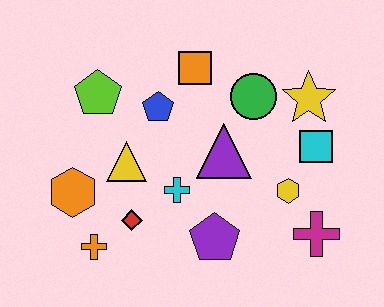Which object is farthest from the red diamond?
The yellow star is farthest from the red diamond.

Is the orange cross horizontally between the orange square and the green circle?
No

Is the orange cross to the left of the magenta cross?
Yes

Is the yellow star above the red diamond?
Yes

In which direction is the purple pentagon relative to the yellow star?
The purple pentagon is below the yellow star.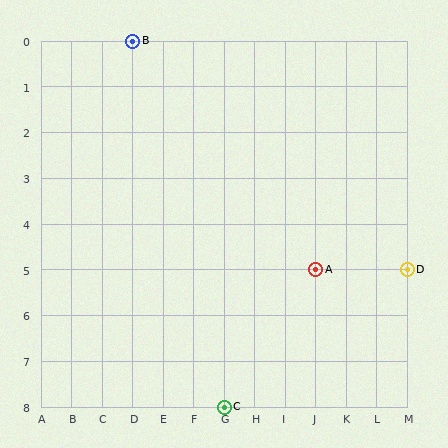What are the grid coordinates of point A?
Point A is at grid coordinates (J, 5).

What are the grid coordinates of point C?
Point C is at grid coordinates (G, 8).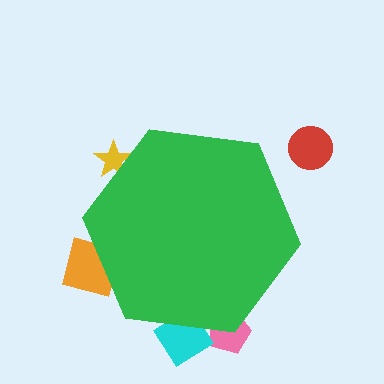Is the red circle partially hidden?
No, the red circle is fully visible.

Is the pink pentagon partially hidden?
Yes, the pink pentagon is partially hidden behind the green hexagon.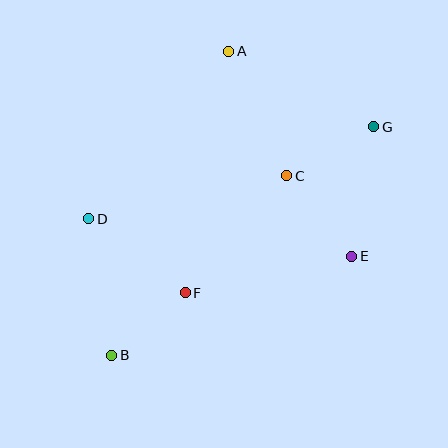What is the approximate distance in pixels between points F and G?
The distance between F and G is approximately 251 pixels.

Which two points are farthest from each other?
Points B and G are farthest from each other.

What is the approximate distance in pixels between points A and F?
The distance between A and F is approximately 246 pixels.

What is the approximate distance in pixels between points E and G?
The distance between E and G is approximately 131 pixels.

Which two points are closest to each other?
Points B and F are closest to each other.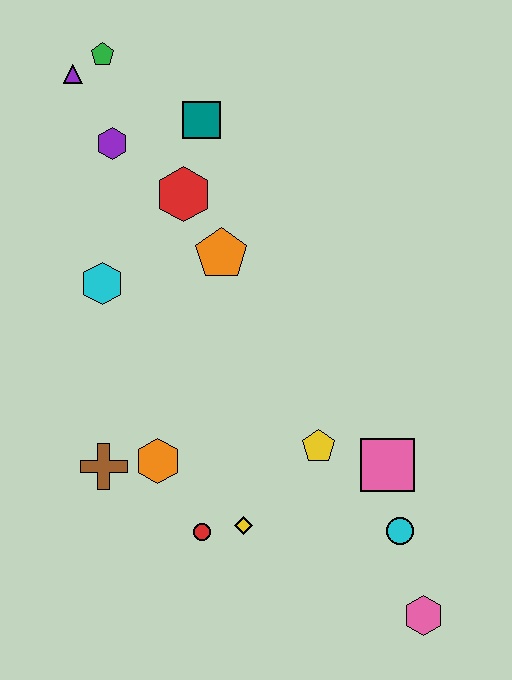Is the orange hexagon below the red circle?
No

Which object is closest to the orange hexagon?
The brown cross is closest to the orange hexagon.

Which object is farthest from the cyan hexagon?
The pink hexagon is farthest from the cyan hexagon.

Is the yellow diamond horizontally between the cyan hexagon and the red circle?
No